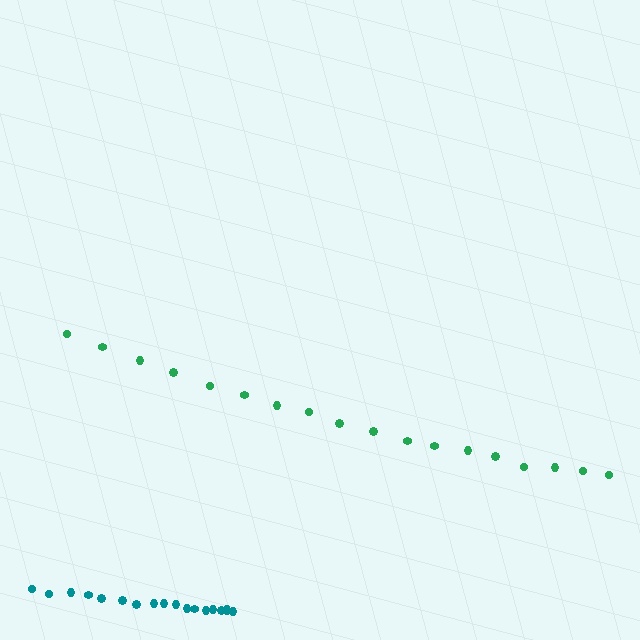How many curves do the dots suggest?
There are 2 distinct paths.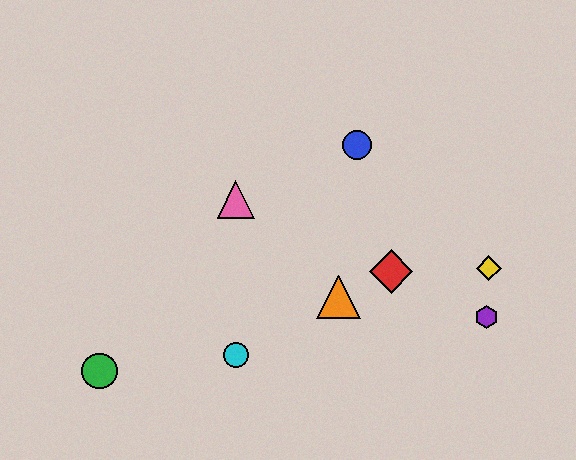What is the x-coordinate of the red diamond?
The red diamond is at x≈391.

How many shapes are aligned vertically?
2 shapes (the cyan circle, the pink triangle) are aligned vertically.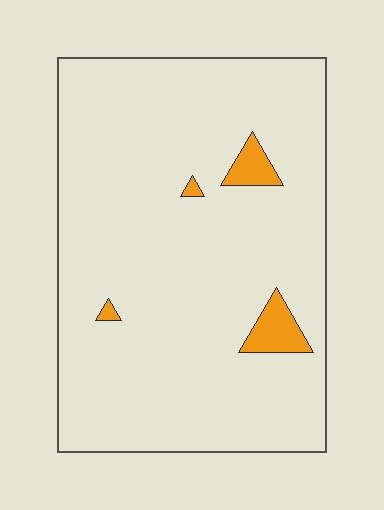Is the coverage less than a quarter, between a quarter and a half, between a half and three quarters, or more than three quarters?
Less than a quarter.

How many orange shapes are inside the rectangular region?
4.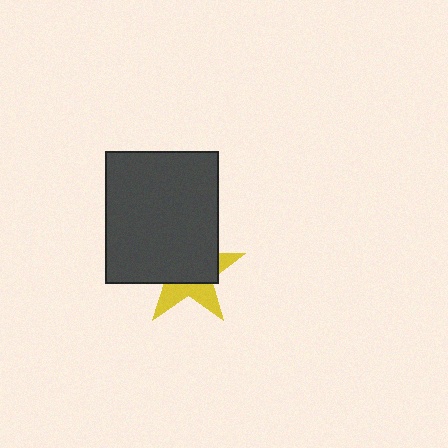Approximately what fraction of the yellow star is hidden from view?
Roughly 62% of the yellow star is hidden behind the dark gray rectangle.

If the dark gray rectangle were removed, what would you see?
You would see the complete yellow star.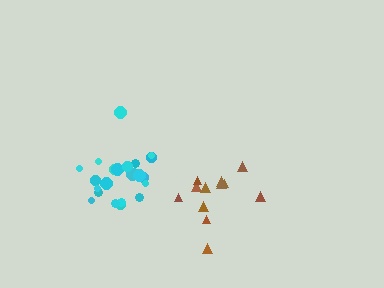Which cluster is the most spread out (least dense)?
Brown.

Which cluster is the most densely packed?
Cyan.